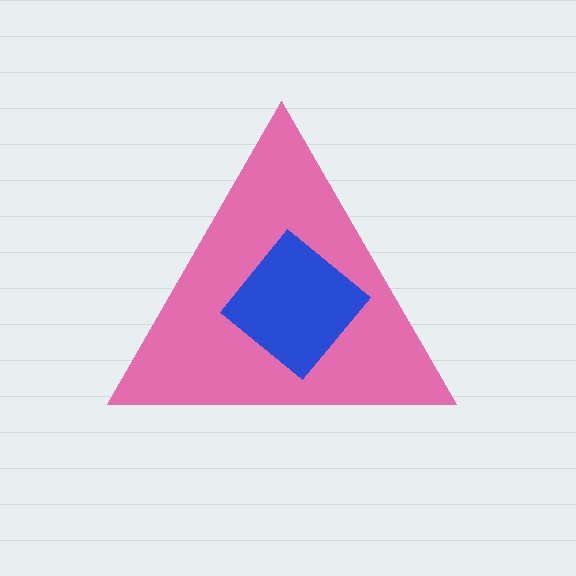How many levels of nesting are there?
2.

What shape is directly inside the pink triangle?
The blue diamond.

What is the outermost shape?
The pink triangle.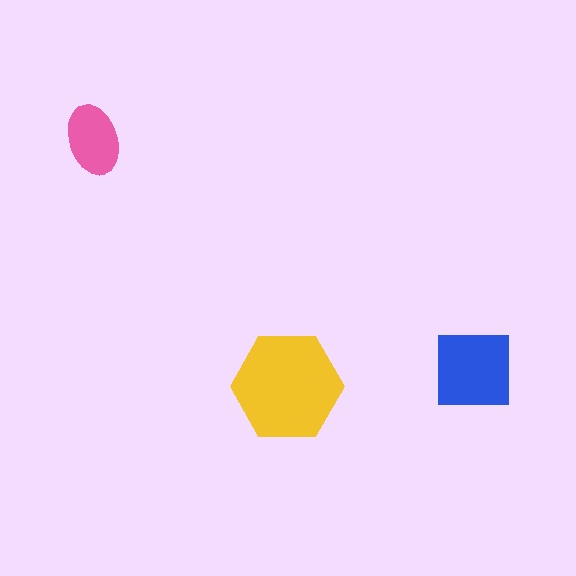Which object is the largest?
The yellow hexagon.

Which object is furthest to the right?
The blue square is rightmost.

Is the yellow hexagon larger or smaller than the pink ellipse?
Larger.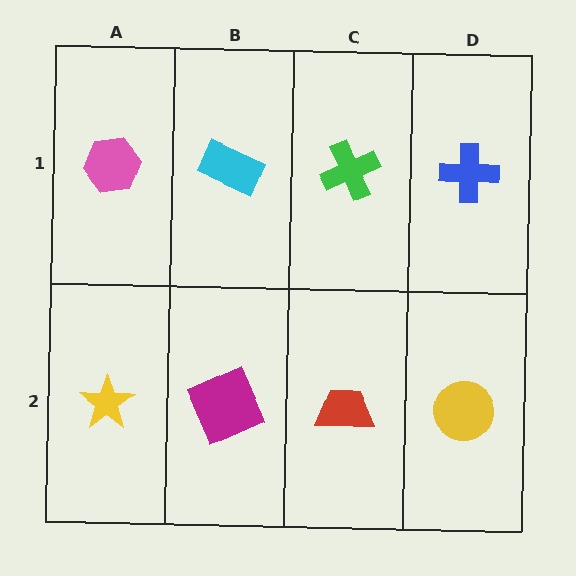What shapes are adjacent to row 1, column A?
A yellow star (row 2, column A), a cyan rectangle (row 1, column B).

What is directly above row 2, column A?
A pink hexagon.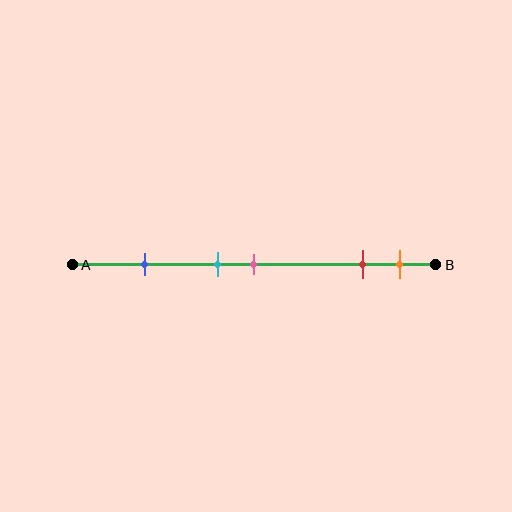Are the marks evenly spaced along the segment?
No, the marks are not evenly spaced.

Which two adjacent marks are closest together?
The cyan and pink marks are the closest adjacent pair.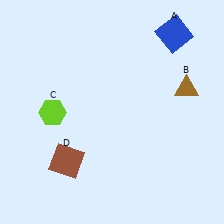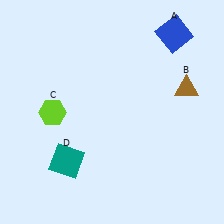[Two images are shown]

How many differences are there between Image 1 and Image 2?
There is 1 difference between the two images.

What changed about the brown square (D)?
In Image 1, D is brown. In Image 2, it changed to teal.